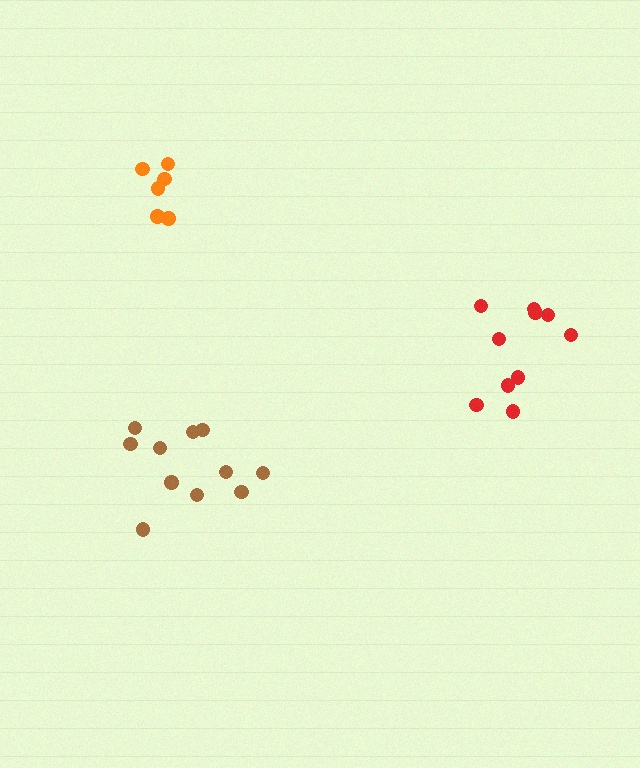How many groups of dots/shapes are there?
There are 3 groups.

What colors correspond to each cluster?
The clusters are colored: red, brown, orange.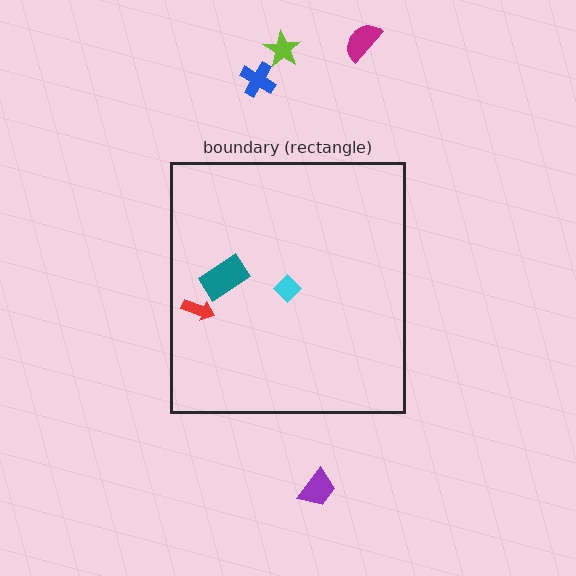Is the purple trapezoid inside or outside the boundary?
Outside.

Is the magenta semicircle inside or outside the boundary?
Outside.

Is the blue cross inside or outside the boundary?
Outside.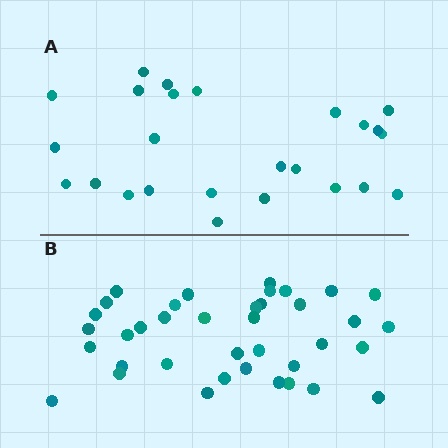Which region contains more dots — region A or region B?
Region B (the bottom region) has more dots.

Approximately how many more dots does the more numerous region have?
Region B has approximately 15 more dots than region A.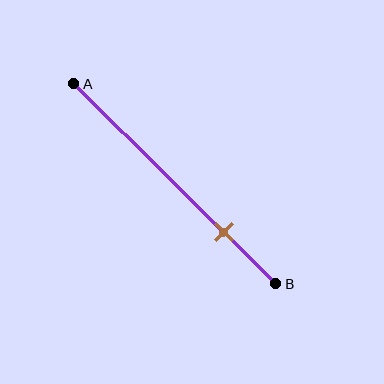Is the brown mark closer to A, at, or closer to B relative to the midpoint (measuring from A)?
The brown mark is closer to point B than the midpoint of segment AB.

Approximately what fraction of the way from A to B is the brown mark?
The brown mark is approximately 75% of the way from A to B.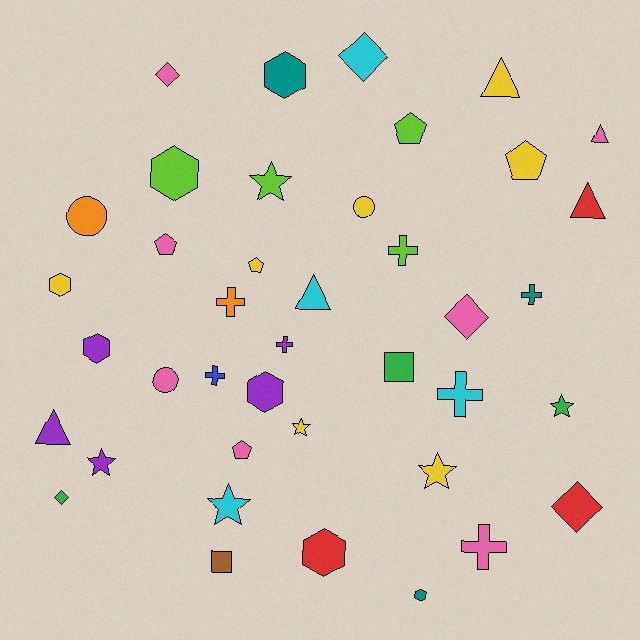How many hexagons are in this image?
There are 7 hexagons.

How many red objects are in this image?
There are 3 red objects.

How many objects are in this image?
There are 40 objects.